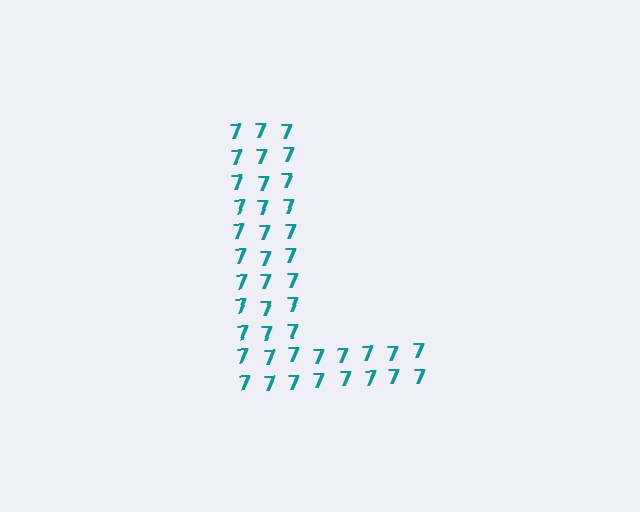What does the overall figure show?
The overall figure shows the letter L.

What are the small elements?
The small elements are digit 7's.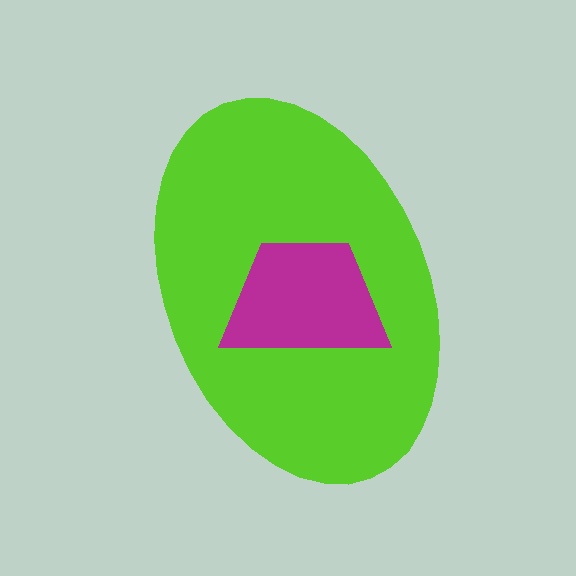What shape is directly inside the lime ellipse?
The magenta trapezoid.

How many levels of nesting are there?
2.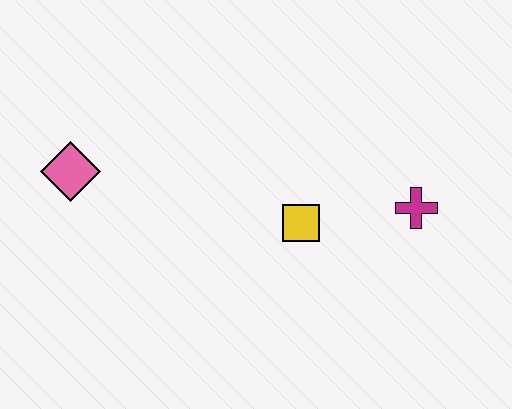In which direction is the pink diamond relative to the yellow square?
The pink diamond is to the left of the yellow square.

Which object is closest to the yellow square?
The magenta cross is closest to the yellow square.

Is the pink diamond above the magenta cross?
Yes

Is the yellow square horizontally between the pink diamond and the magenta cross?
Yes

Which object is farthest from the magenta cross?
The pink diamond is farthest from the magenta cross.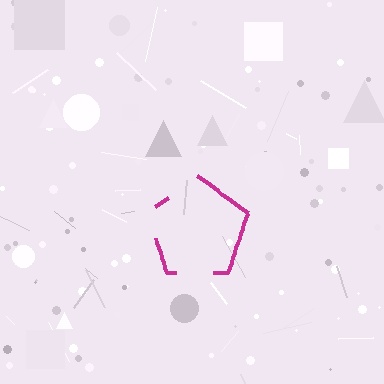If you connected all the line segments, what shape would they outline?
They would outline a pentagon.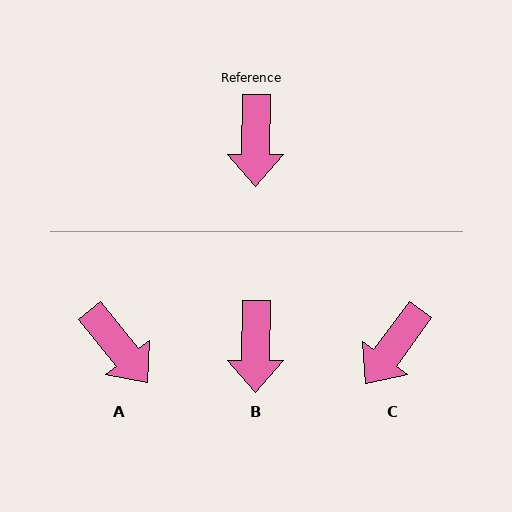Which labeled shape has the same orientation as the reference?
B.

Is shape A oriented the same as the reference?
No, it is off by about 40 degrees.